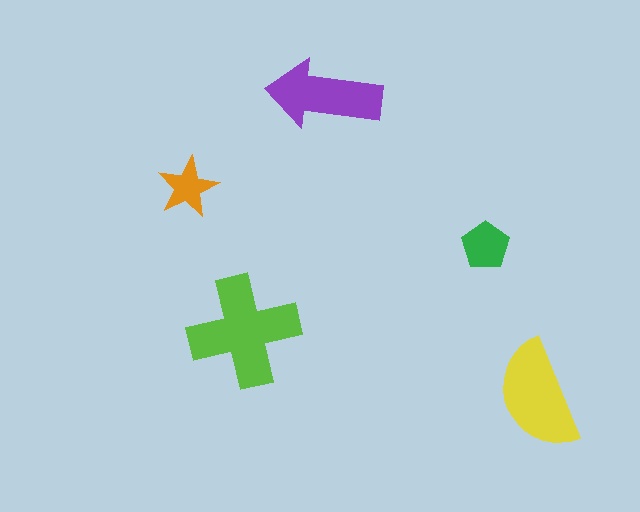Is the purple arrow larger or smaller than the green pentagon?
Larger.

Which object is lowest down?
The yellow semicircle is bottommost.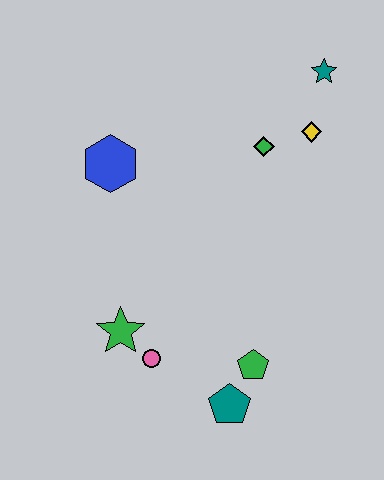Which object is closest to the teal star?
The yellow diamond is closest to the teal star.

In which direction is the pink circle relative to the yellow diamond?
The pink circle is below the yellow diamond.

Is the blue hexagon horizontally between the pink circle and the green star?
No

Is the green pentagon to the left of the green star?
No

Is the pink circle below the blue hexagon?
Yes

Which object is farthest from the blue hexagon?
The teal pentagon is farthest from the blue hexagon.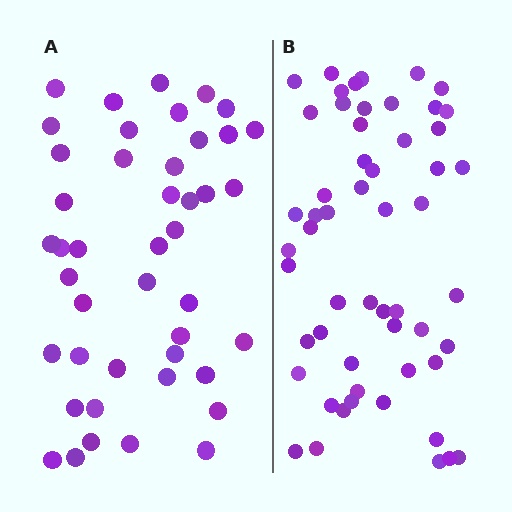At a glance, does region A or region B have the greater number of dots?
Region B (the right region) has more dots.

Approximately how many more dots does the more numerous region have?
Region B has roughly 12 or so more dots than region A.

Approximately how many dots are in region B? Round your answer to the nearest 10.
About 60 dots. (The exact count is 55, which rounds to 60.)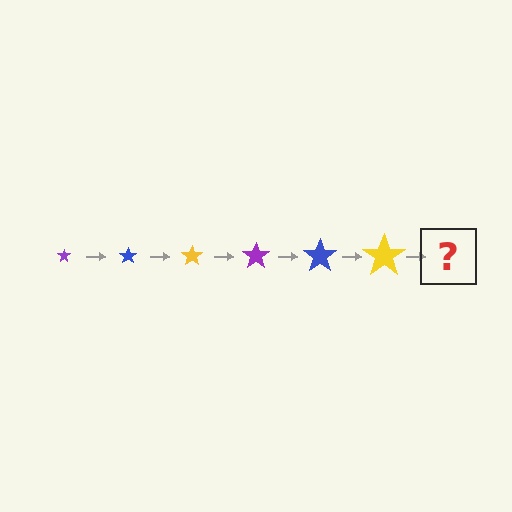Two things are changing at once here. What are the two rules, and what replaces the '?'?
The two rules are that the star grows larger each step and the color cycles through purple, blue, and yellow. The '?' should be a purple star, larger than the previous one.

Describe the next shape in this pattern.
It should be a purple star, larger than the previous one.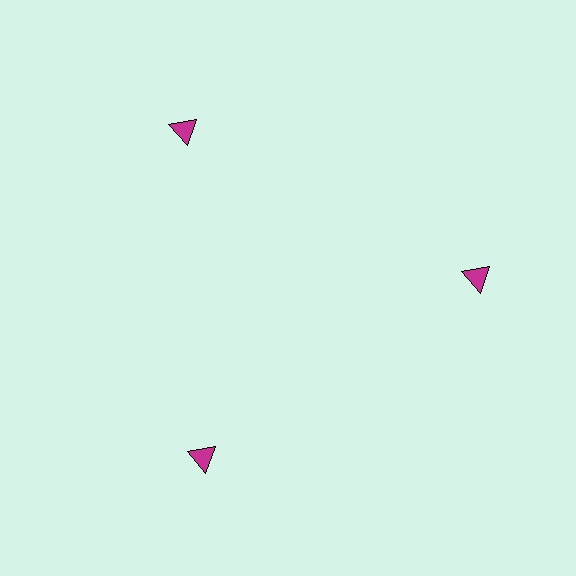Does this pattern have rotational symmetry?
Yes, this pattern has 3-fold rotational symmetry. It looks the same after rotating 120 degrees around the center.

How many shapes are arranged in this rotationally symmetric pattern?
There are 3 shapes, arranged in 3 groups of 1.